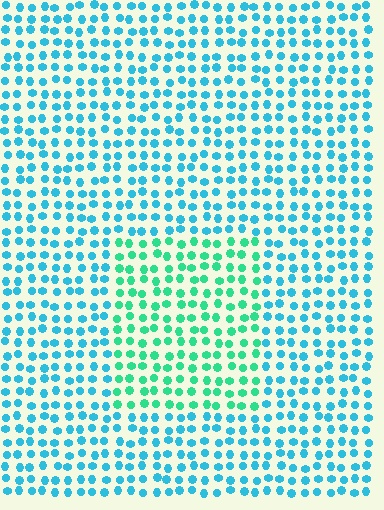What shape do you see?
I see a rectangle.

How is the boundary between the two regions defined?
The boundary is defined purely by a slight shift in hue (about 39 degrees). Spacing, size, and orientation are identical on both sides.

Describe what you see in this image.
The image is filled with small cyan elements in a uniform arrangement. A rectangle-shaped region is visible where the elements are tinted to a slightly different hue, forming a subtle color boundary.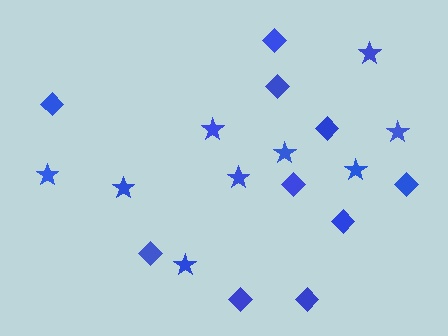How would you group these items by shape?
There are 2 groups: one group of diamonds (10) and one group of stars (9).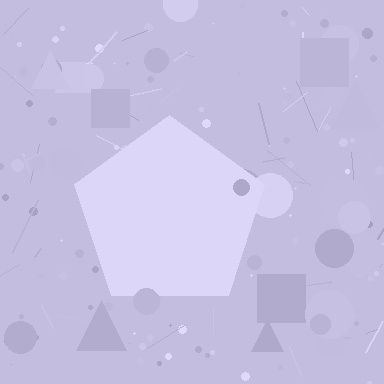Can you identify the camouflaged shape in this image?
The camouflaged shape is a pentagon.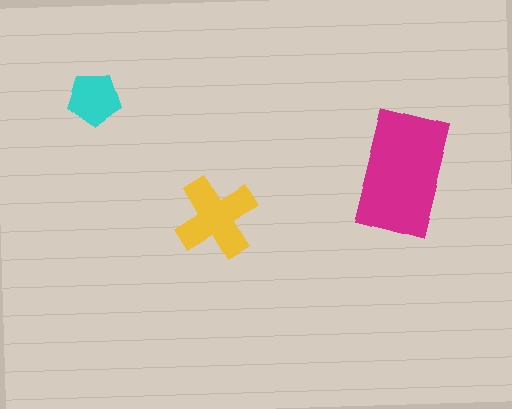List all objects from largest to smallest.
The magenta rectangle, the yellow cross, the cyan pentagon.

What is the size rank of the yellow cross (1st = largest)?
2nd.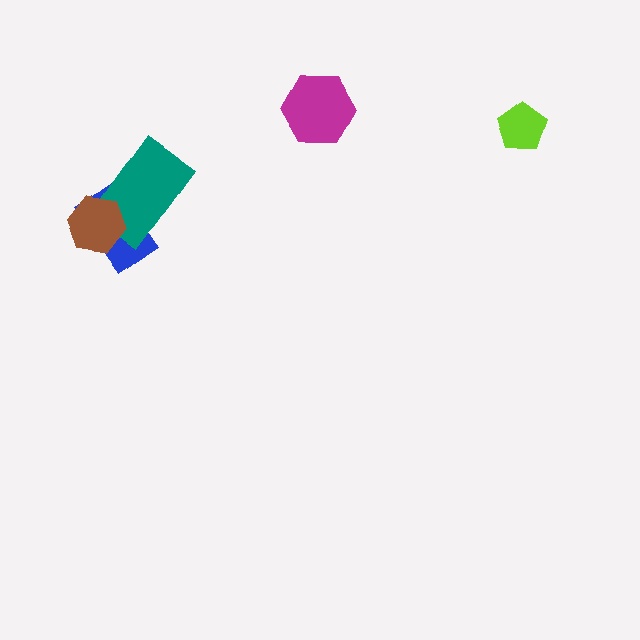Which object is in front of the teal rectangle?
The brown hexagon is in front of the teal rectangle.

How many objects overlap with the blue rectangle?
2 objects overlap with the blue rectangle.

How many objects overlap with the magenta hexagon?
0 objects overlap with the magenta hexagon.